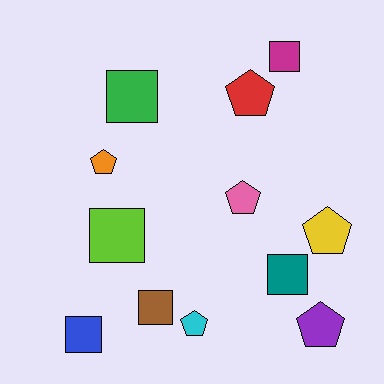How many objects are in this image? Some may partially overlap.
There are 12 objects.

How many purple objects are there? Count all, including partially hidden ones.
There is 1 purple object.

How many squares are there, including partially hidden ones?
There are 6 squares.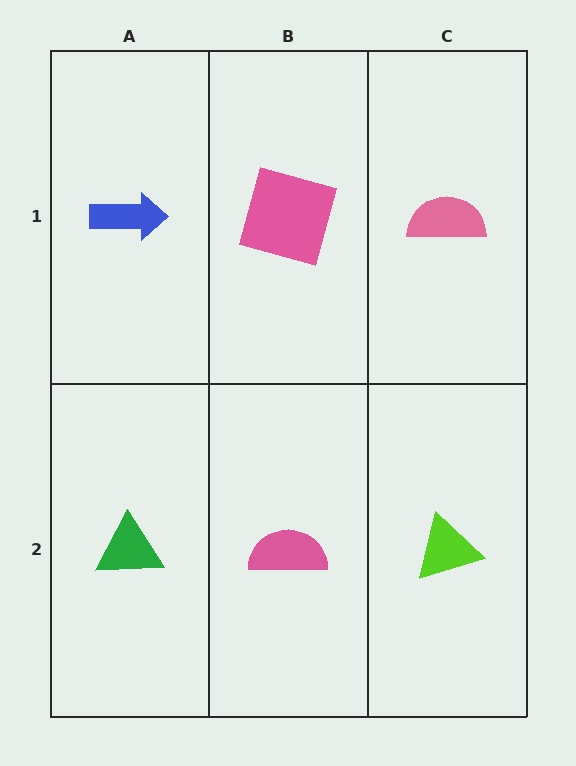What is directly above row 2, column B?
A pink square.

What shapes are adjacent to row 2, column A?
A blue arrow (row 1, column A), a pink semicircle (row 2, column B).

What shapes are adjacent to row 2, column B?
A pink square (row 1, column B), a green triangle (row 2, column A), a lime triangle (row 2, column C).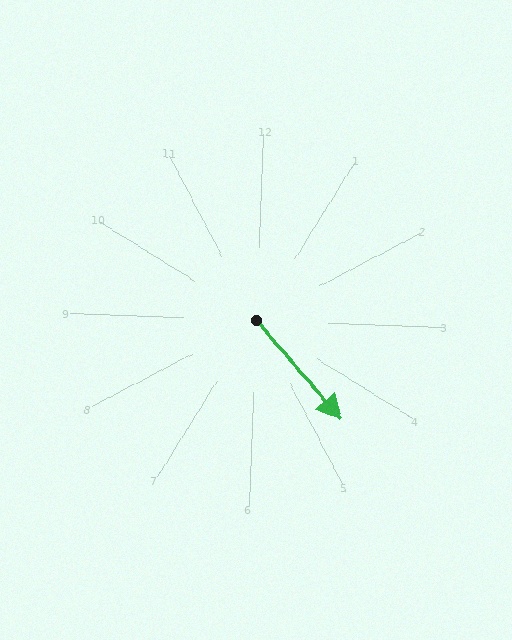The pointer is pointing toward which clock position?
Roughly 5 o'clock.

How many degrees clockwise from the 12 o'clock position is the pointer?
Approximately 137 degrees.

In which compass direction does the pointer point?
Southeast.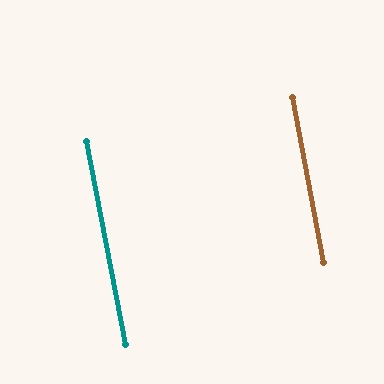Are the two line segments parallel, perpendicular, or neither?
Parallel — their directions differ by only 0.0°.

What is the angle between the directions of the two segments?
Approximately 0 degrees.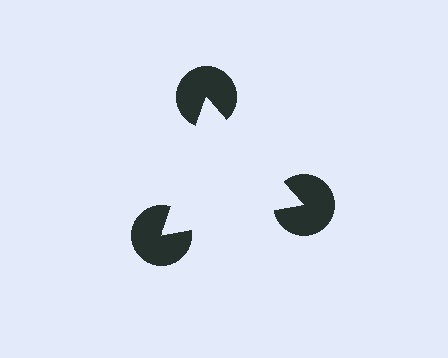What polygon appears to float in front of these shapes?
An illusory triangle — its edges are inferred from the aligned wedge cuts in the pac-man discs, not physically drawn.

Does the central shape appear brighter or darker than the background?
It typically appears slightly brighter than the background, even though no actual brightness change is drawn.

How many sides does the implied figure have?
3 sides.